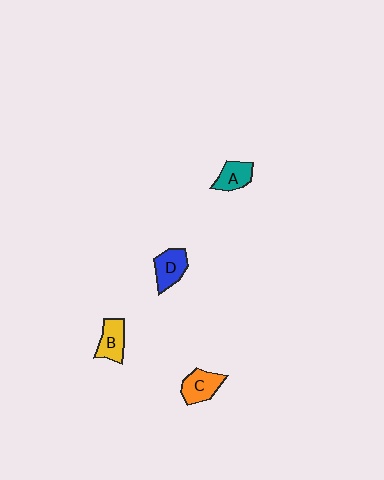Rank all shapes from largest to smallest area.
From largest to smallest: D (blue), C (orange), B (yellow), A (teal).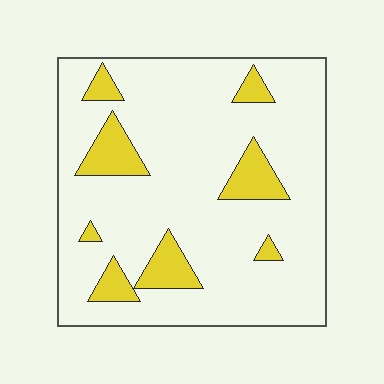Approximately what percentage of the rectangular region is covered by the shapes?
Approximately 15%.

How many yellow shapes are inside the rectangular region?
8.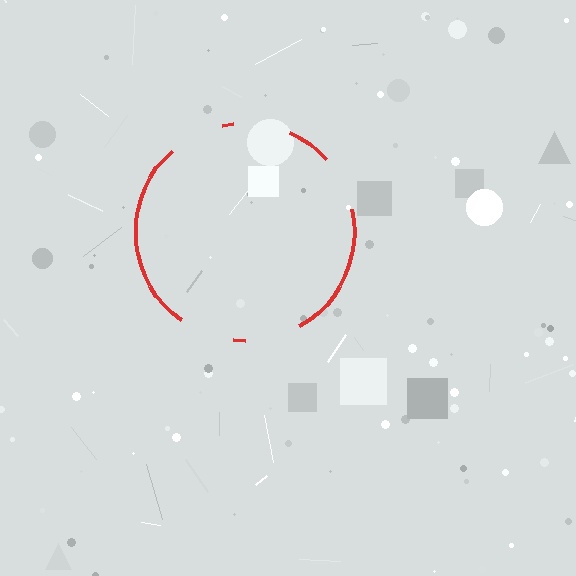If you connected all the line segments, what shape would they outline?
They would outline a circle.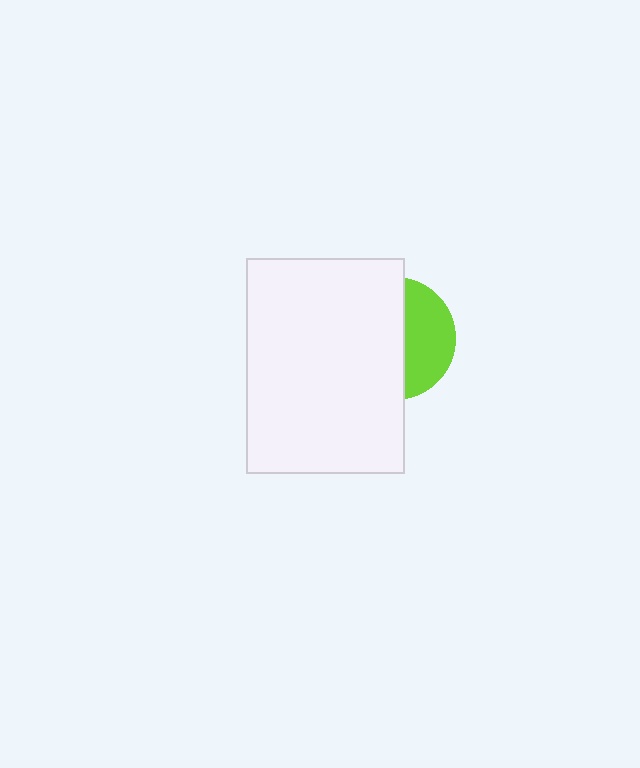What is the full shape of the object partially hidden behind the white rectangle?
The partially hidden object is a lime circle.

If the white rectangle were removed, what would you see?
You would see the complete lime circle.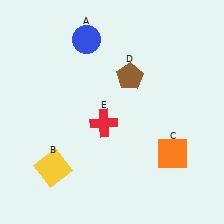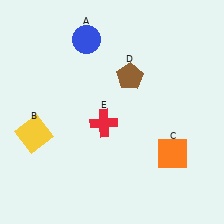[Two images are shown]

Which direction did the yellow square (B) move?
The yellow square (B) moved up.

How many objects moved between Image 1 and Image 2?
1 object moved between the two images.